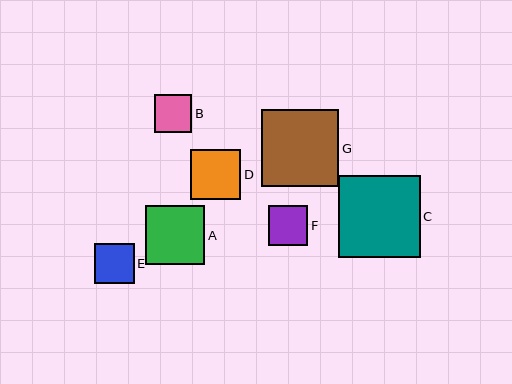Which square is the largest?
Square C is the largest with a size of approximately 81 pixels.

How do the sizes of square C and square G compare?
Square C and square G are approximately the same size.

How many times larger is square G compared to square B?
Square G is approximately 2.1 times the size of square B.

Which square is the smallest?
Square B is the smallest with a size of approximately 38 pixels.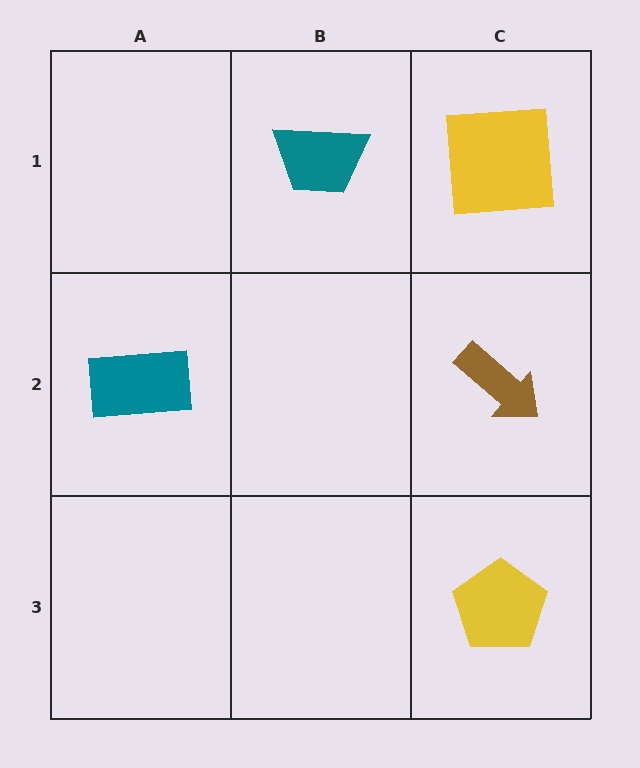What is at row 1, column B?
A teal trapezoid.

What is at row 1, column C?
A yellow square.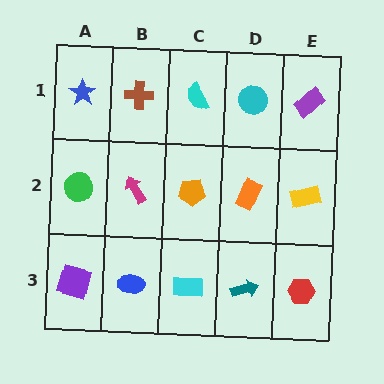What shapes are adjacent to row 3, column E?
A yellow rectangle (row 2, column E), a teal arrow (row 3, column D).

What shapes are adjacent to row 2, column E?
A purple rectangle (row 1, column E), a red hexagon (row 3, column E), an orange rectangle (row 2, column D).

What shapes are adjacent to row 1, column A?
A green circle (row 2, column A), a brown cross (row 1, column B).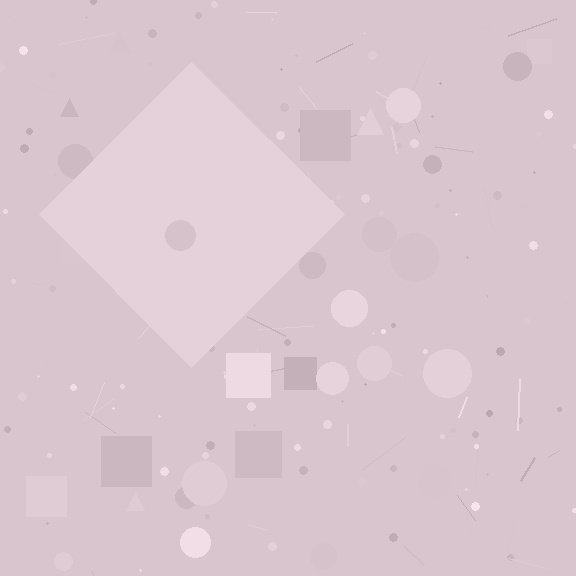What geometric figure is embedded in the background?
A diamond is embedded in the background.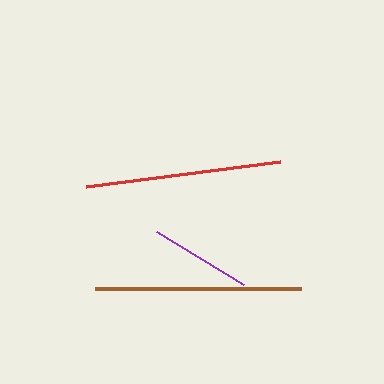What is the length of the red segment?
The red segment is approximately 196 pixels long.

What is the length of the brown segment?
The brown segment is approximately 206 pixels long.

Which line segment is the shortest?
The purple line is the shortest at approximately 102 pixels.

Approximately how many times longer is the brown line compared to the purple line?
The brown line is approximately 2.0 times the length of the purple line.